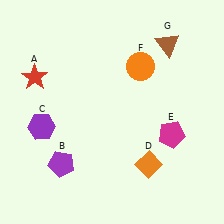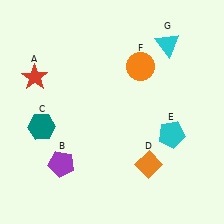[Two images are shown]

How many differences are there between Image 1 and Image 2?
There are 3 differences between the two images.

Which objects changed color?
C changed from purple to teal. E changed from magenta to cyan. G changed from brown to cyan.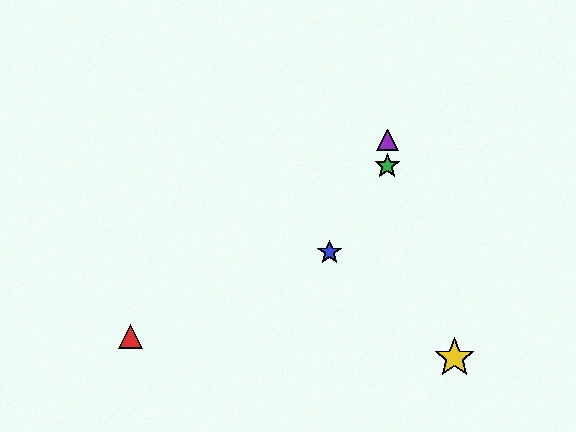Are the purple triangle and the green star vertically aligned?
Yes, both are at x≈387.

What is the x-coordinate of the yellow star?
The yellow star is at x≈455.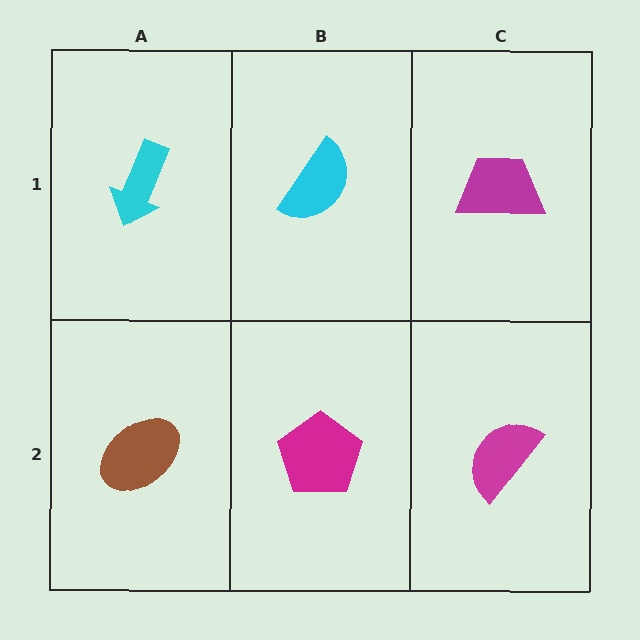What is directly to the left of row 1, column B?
A cyan arrow.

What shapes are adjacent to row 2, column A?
A cyan arrow (row 1, column A), a magenta pentagon (row 2, column B).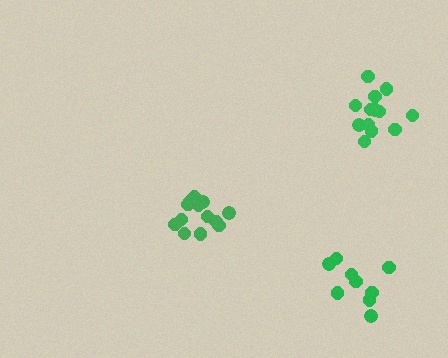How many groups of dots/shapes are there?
There are 3 groups.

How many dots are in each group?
Group 1: 13 dots, Group 2: 13 dots, Group 3: 9 dots (35 total).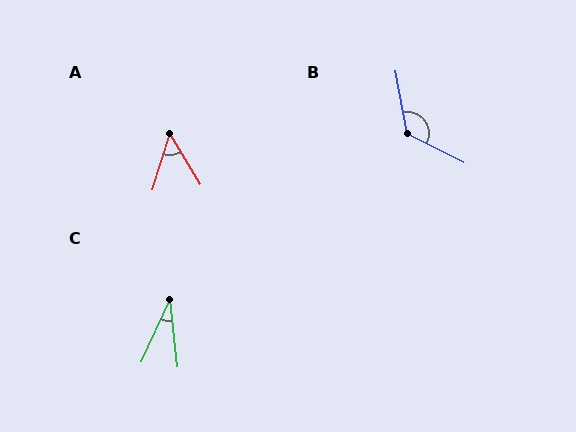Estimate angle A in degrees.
Approximately 48 degrees.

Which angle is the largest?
B, at approximately 127 degrees.